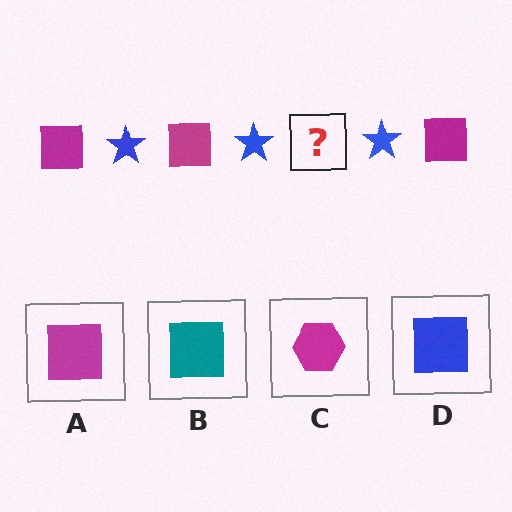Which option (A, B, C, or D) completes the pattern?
A.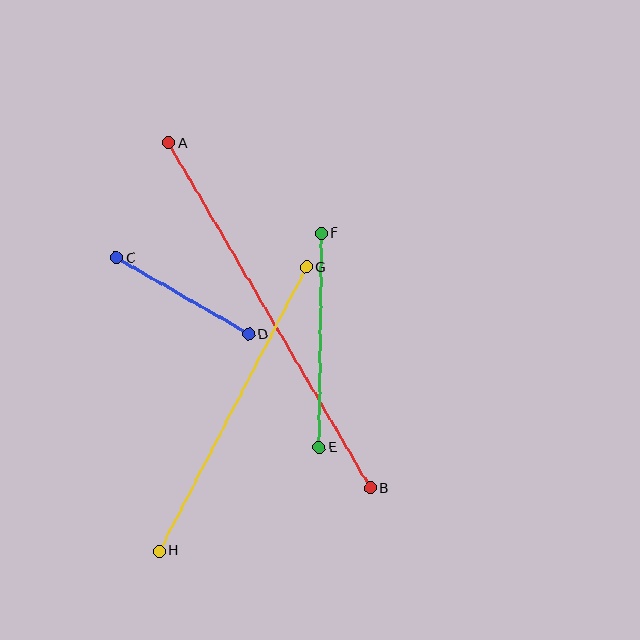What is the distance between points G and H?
The distance is approximately 320 pixels.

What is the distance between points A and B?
The distance is approximately 400 pixels.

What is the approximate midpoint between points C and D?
The midpoint is at approximately (183, 296) pixels.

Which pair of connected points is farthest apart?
Points A and B are farthest apart.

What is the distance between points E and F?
The distance is approximately 214 pixels.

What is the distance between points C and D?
The distance is approximately 153 pixels.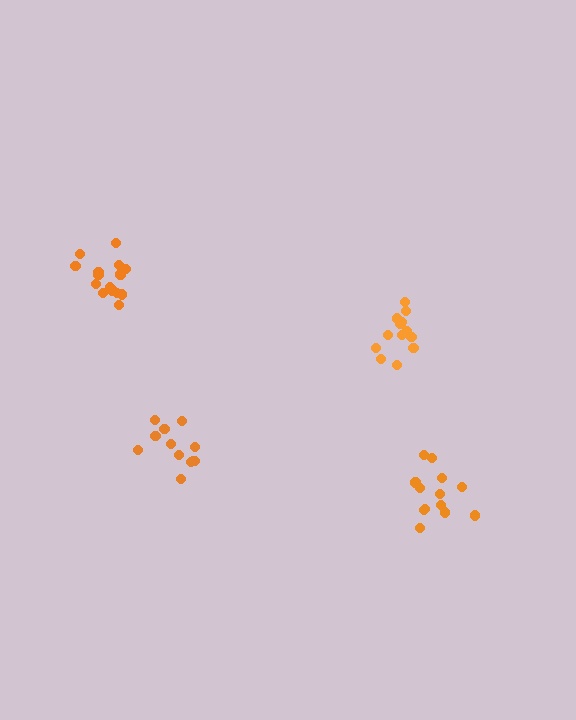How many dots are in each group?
Group 1: 13 dots, Group 2: 13 dots, Group 3: 13 dots, Group 4: 17 dots (56 total).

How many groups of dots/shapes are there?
There are 4 groups.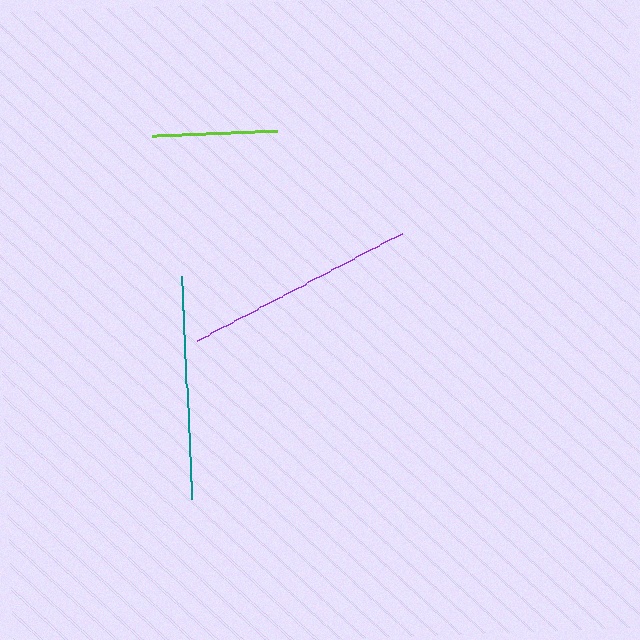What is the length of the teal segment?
The teal segment is approximately 224 pixels long.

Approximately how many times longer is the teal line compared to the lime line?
The teal line is approximately 1.8 times the length of the lime line.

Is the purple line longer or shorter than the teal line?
The purple line is longer than the teal line.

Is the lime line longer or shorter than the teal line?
The teal line is longer than the lime line.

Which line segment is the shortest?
The lime line is the shortest at approximately 125 pixels.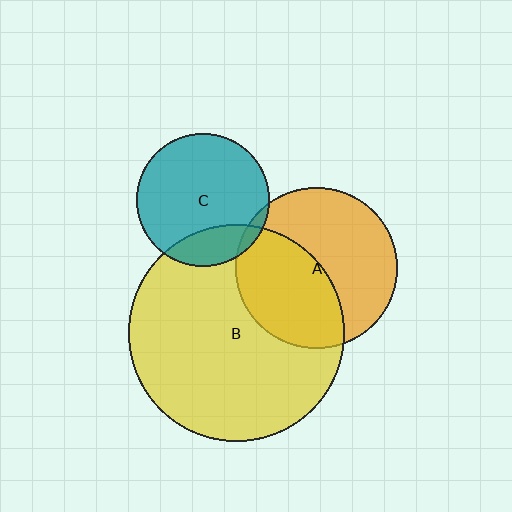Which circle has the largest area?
Circle B (yellow).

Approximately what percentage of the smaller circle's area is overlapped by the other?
Approximately 45%.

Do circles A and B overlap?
Yes.